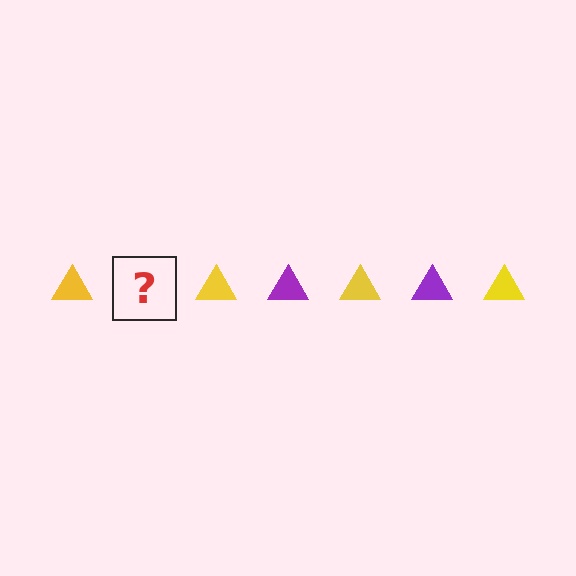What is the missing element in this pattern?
The missing element is a purple triangle.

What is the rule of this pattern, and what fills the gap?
The rule is that the pattern cycles through yellow, purple triangles. The gap should be filled with a purple triangle.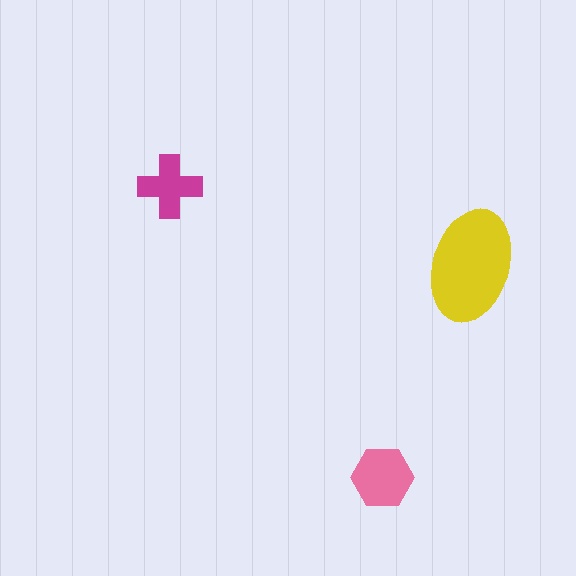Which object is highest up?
The magenta cross is topmost.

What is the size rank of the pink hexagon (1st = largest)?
2nd.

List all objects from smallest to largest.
The magenta cross, the pink hexagon, the yellow ellipse.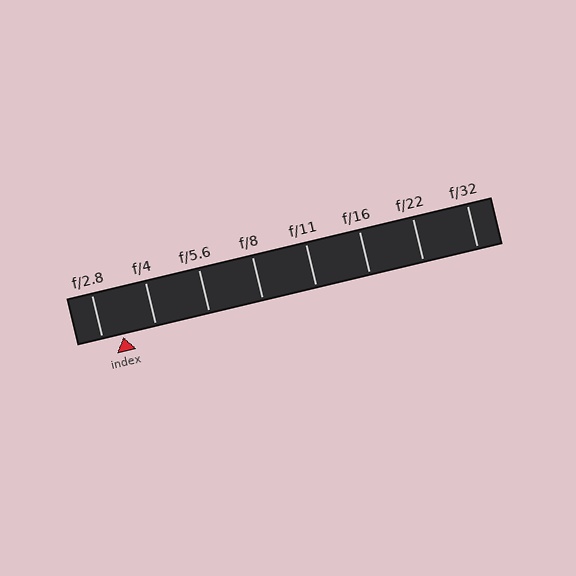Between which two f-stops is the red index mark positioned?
The index mark is between f/2.8 and f/4.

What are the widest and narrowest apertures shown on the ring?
The widest aperture shown is f/2.8 and the narrowest is f/32.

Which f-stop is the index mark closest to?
The index mark is closest to f/2.8.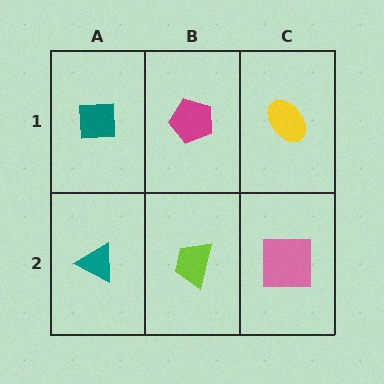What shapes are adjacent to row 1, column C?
A pink square (row 2, column C), a magenta pentagon (row 1, column B).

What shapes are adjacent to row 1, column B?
A lime trapezoid (row 2, column B), a teal square (row 1, column A), a yellow ellipse (row 1, column C).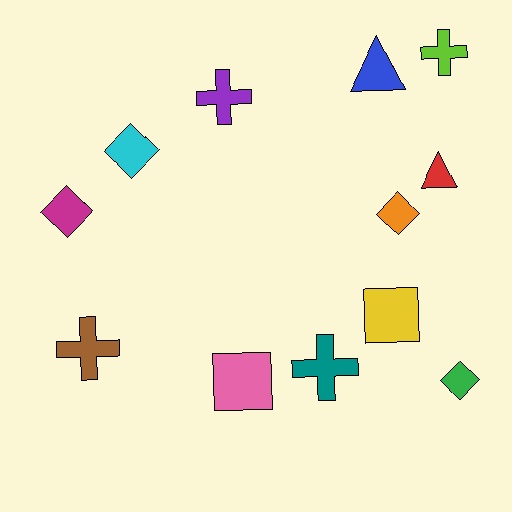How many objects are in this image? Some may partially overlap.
There are 12 objects.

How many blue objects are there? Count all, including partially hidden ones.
There is 1 blue object.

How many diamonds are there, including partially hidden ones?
There are 4 diamonds.